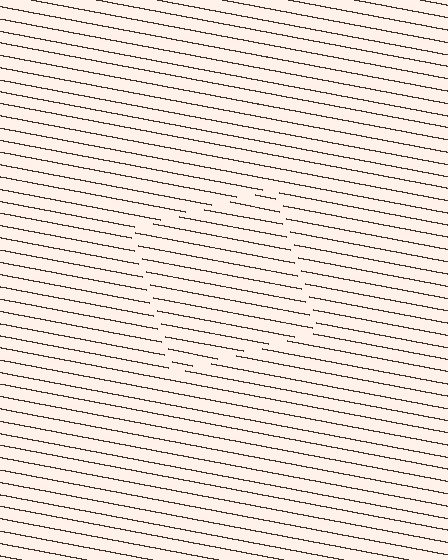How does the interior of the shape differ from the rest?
The interior of the shape contains the same grating, shifted by half a period — the contour is defined by the phase discontinuity where line-ends from the inner and outer gratings abut.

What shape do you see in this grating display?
An illusory square. The interior of the shape contains the same grating, shifted by half a period — the contour is defined by the phase discontinuity where line-ends from the inner and outer gratings abut.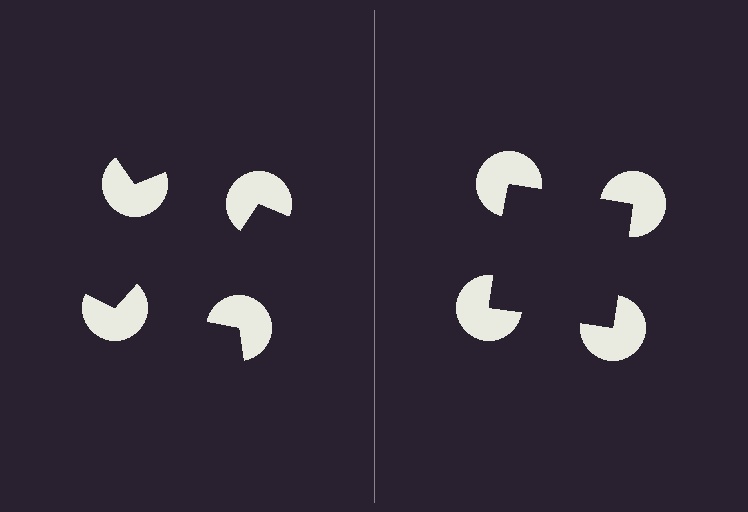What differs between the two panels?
The pac-man discs are positioned identically on both sides; only the wedge orientations differ. On the right they align to a square; on the left they are misaligned.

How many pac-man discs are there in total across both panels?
8 — 4 on each side.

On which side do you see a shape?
An illusory square appears on the right side. On the left side the wedge cuts are rotated, so no coherent shape forms.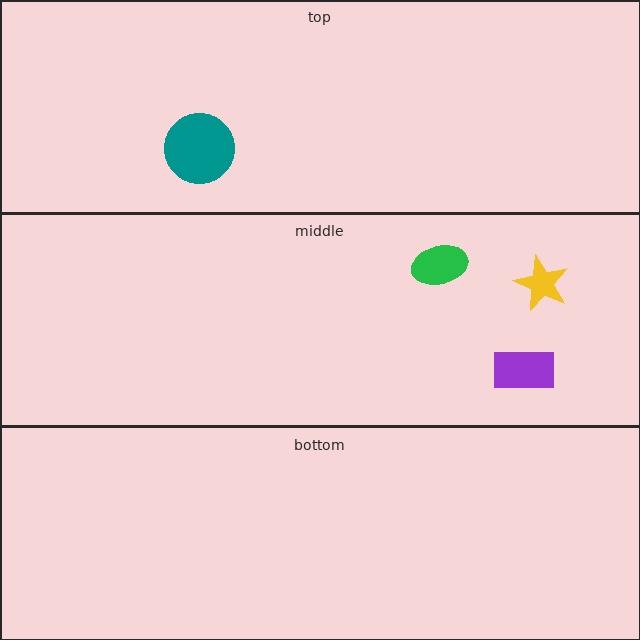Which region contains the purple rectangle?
The middle region.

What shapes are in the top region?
The teal circle.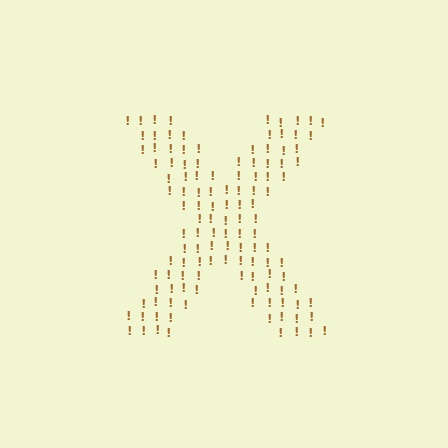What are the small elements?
The small elements are exclamation marks.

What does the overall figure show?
The overall figure shows the letter X.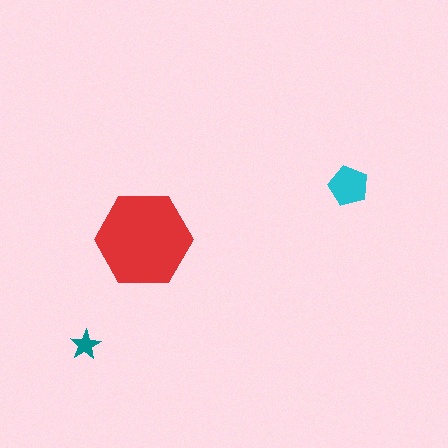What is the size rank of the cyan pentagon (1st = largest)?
2nd.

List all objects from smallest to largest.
The teal star, the cyan pentagon, the red hexagon.